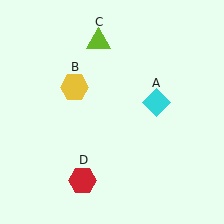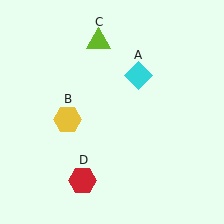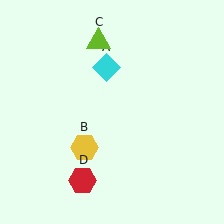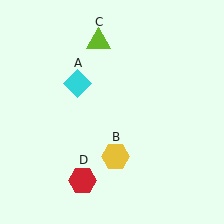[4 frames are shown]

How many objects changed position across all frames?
2 objects changed position: cyan diamond (object A), yellow hexagon (object B).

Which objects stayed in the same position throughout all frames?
Lime triangle (object C) and red hexagon (object D) remained stationary.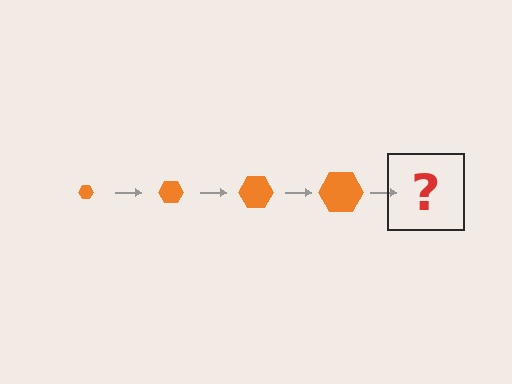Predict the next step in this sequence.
The next step is an orange hexagon, larger than the previous one.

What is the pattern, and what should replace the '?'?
The pattern is that the hexagon gets progressively larger each step. The '?' should be an orange hexagon, larger than the previous one.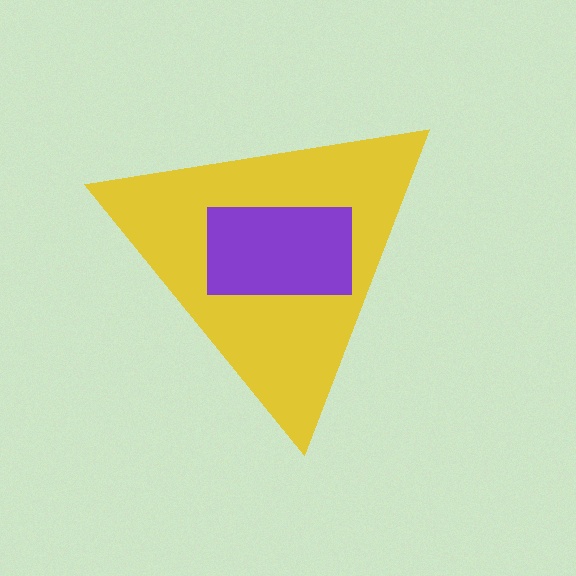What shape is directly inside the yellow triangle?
The purple rectangle.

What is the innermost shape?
The purple rectangle.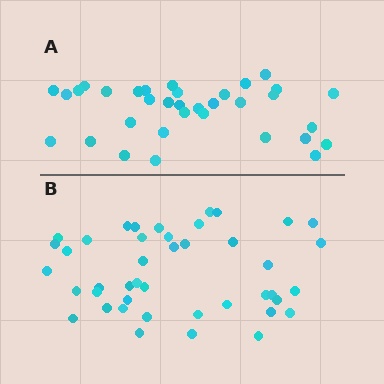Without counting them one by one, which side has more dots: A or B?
Region B (the bottom region) has more dots.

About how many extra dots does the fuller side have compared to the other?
Region B has roughly 8 or so more dots than region A.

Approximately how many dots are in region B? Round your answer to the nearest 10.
About 40 dots. (The exact count is 43, which rounds to 40.)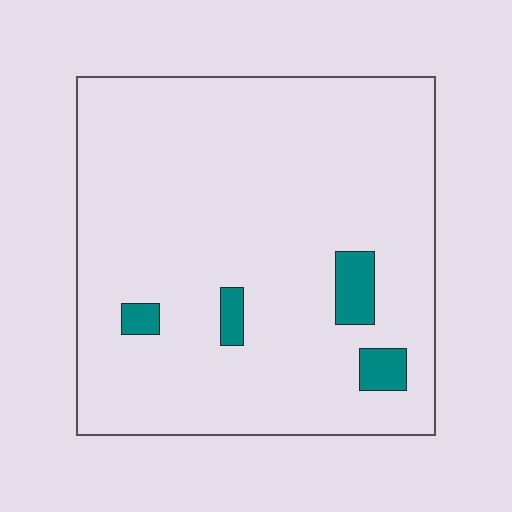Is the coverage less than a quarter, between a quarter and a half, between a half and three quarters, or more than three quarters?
Less than a quarter.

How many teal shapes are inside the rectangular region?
4.